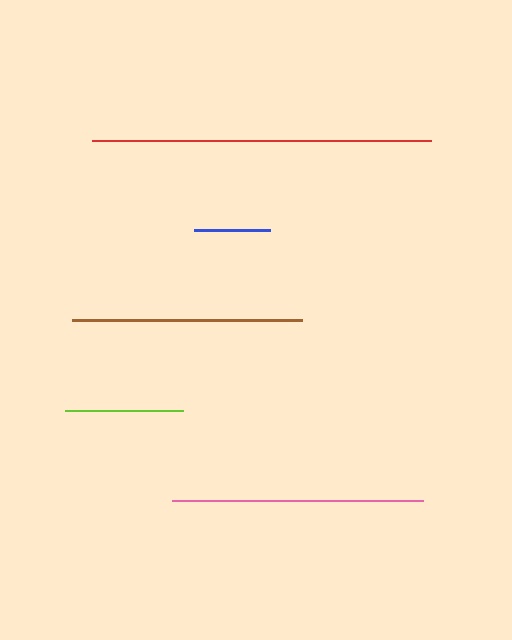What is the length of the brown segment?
The brown segment is approximately 230 pixels long.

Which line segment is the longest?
The red line is the longest at approximately 339 pixels.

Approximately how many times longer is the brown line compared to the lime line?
The brown line is approximately 2.0 times the length of the lime line.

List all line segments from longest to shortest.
From longest to shortest: red, pink, brown, lime, blue.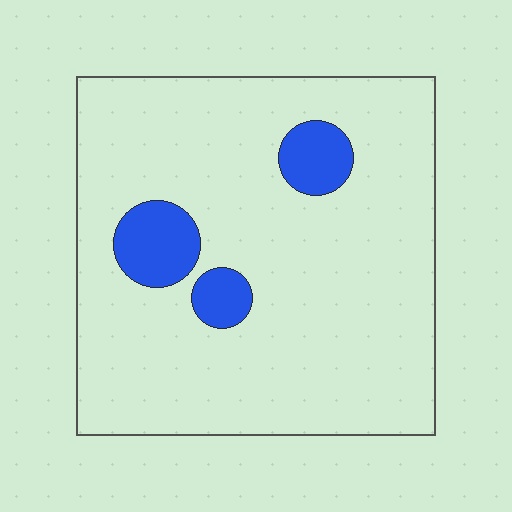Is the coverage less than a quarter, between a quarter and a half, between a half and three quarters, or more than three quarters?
Less than a quarter.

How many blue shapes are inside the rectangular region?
3.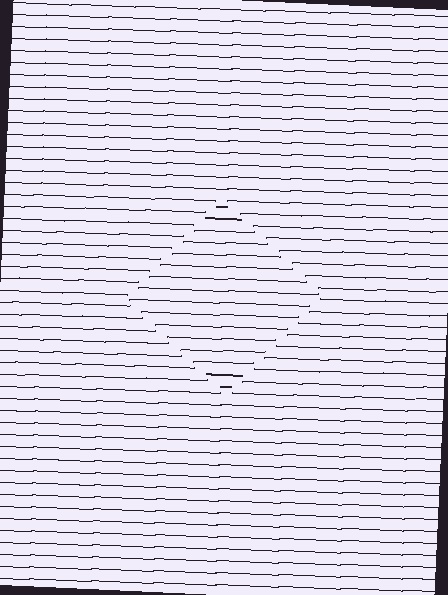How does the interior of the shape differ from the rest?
The interior of the shape contains the same grating, shifted by half a period — the contour is defined by the phase discontinuity where line-ends from the inner and outer gratings abut.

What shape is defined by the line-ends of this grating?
An illusory square. The interior of the shape contains the same grating, shifted by half a period — the contour is defined by the phase discontinuity where line-ends from the inner and outer gratings abut.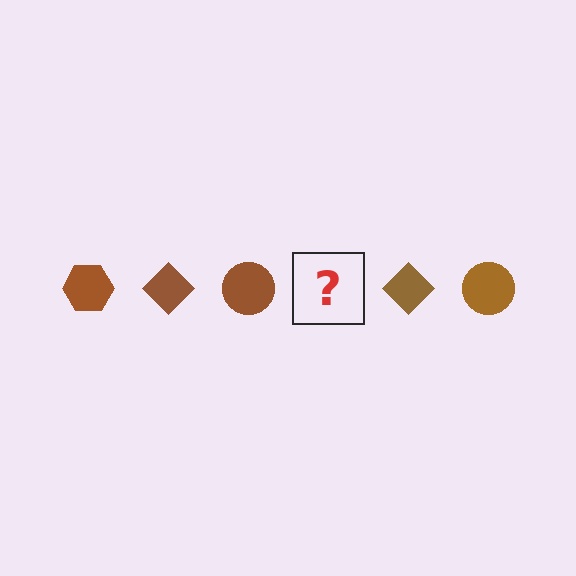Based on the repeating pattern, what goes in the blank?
The blank should be a brown hexagon.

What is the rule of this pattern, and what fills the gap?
The rule is that the pattern cycles through hexagon, diamond, circle shapes in brown. The gap should be filled with a brown hexagon.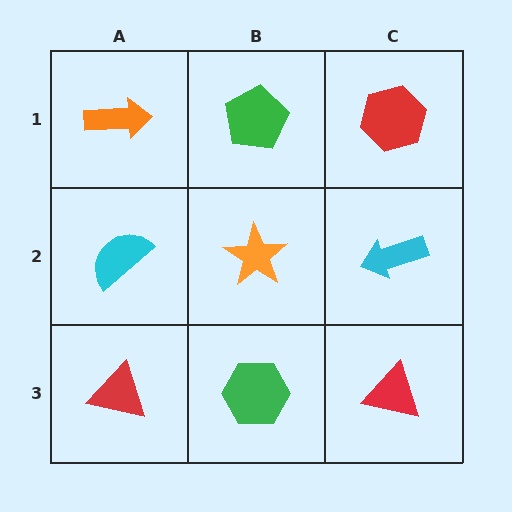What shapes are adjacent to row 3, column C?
A cyan arrow (row 2, column C), a green hexagon (row 3, column B).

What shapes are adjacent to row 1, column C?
A cyan arrow (row 2, column C), a green pentagon (row 1, column B).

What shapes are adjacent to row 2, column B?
A green pentagon (row 1, column B), a green hexagon (row 3, column B), a cyan semicircle (row 2, column A), a cyan arrow (row 2, column C).